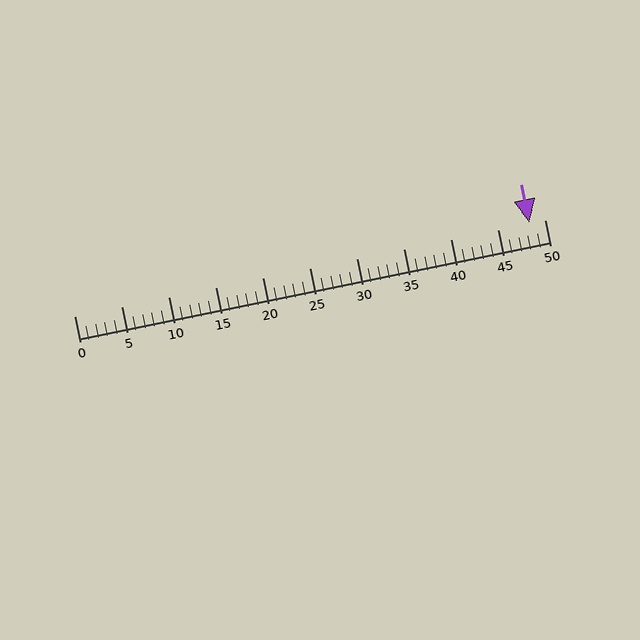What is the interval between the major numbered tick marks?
The major tick marks are spaced 5 units apart.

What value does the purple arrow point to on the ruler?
The purple arrow points to approximately 48.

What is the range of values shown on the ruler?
The ruler shows values from 0 to 50.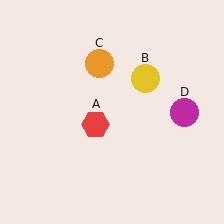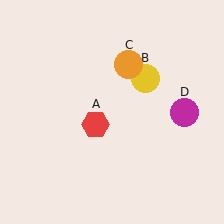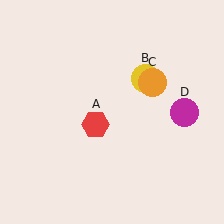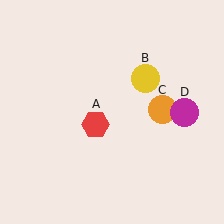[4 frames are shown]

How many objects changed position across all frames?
1 object changed position: orange circle (object C).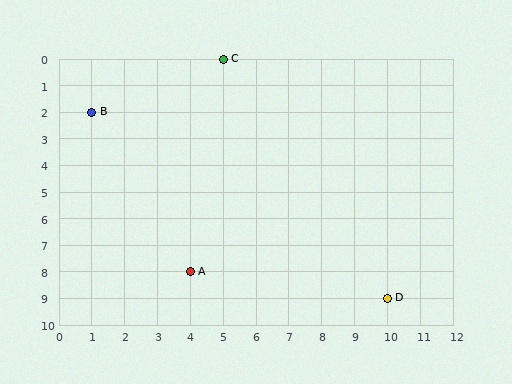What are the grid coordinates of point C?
Point C is at grid coordinates (5, 0).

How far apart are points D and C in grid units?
Points D and C are 5 columns and 9 rows apart (about 10.3 grid units diagonally).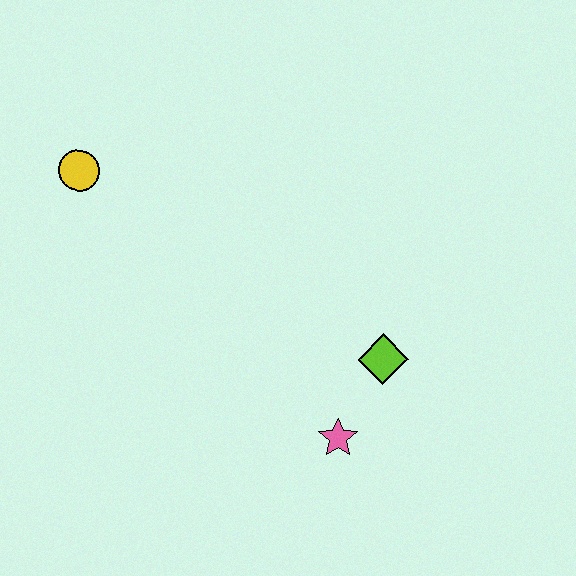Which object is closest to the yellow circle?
The lime diamond is closest to the yellow circle.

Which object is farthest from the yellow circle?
The pink star is farthest from the yellow circle.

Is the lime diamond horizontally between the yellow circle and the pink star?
No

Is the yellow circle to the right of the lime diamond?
No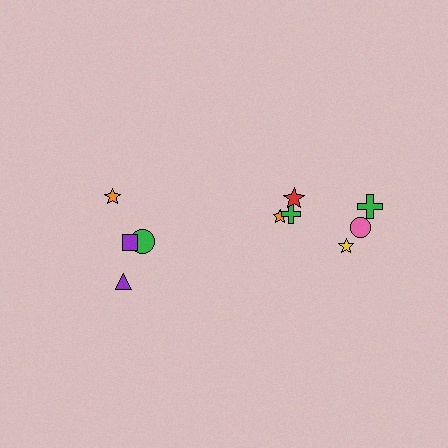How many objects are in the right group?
There are 6 objects.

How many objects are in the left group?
There are 4 objects.